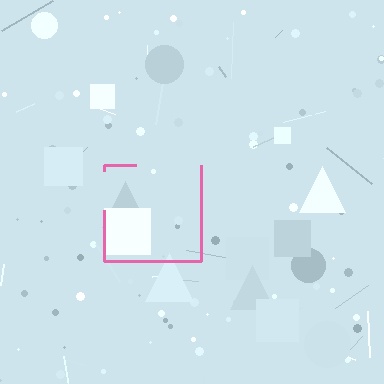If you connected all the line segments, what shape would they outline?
They would outline a square.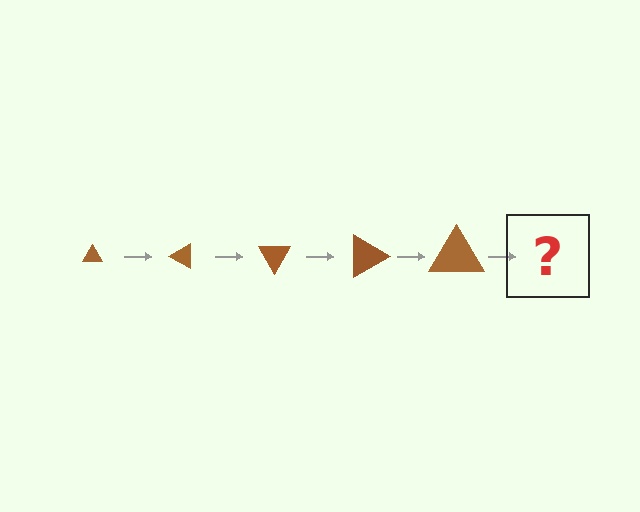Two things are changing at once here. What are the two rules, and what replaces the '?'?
The two rules are that the triangle grows larger each step and it rotates 30 degrees each step. The '?' should be a triangle, larger than the previous one and rotated 150 degrees from the start.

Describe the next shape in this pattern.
It should be a triangle, larger than the previous one and rotated 150 degrees from the start.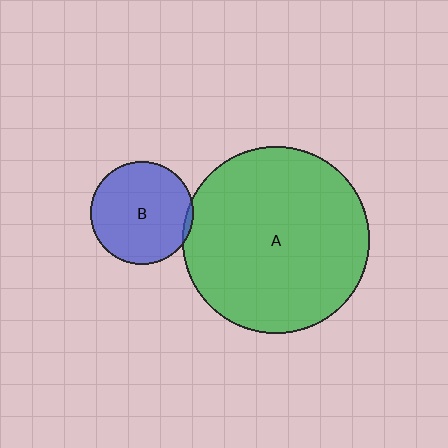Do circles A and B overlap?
Yes.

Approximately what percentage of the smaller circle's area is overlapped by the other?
Approximately 5%.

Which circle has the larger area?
Circle A (green).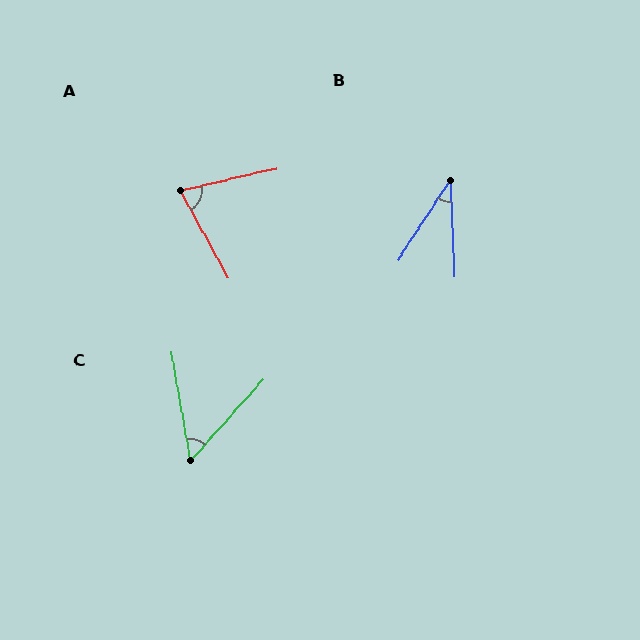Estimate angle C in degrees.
Approximately 52 degrees.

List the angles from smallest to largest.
B (35°), C (52°), A (74°).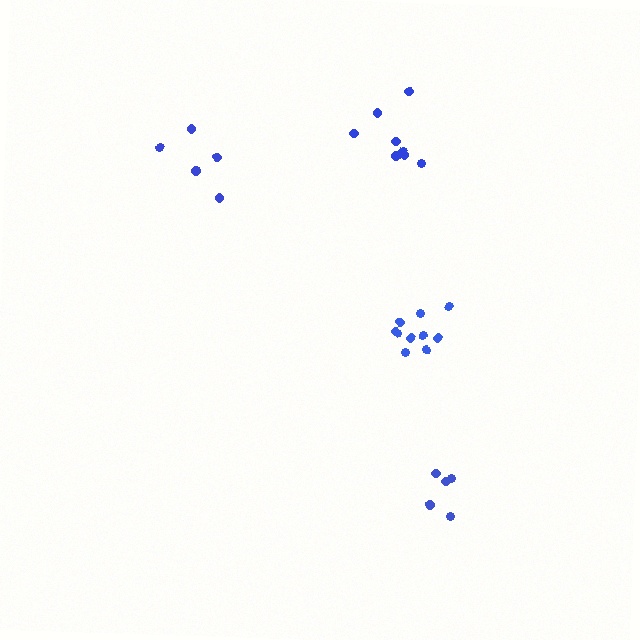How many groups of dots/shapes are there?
There are 4 groups.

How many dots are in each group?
Group 1: 6 dots, Group 2: 10 dots, Group 3: 5 dots, Group 4: 8 dots (29 total).